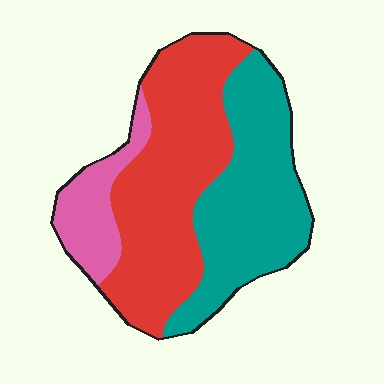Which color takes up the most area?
Red, at roughly 45%.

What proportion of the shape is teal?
Teal covers roughly 40% of the shape.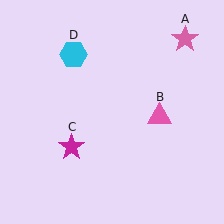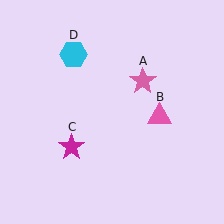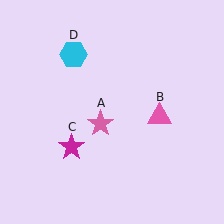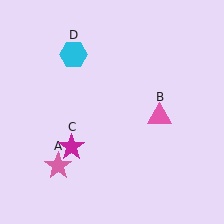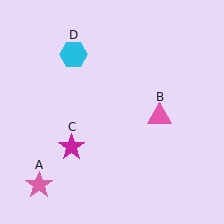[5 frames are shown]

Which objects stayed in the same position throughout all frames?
Pink triangle (object B) and magenta star (object C) and cyan hexagon (object D) remained stationary.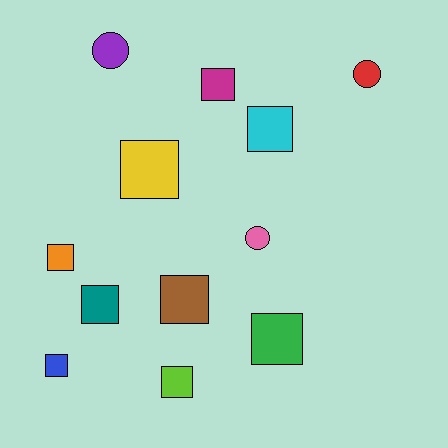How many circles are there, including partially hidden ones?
There are 3 circles.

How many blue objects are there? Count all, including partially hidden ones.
There is 1 blue object.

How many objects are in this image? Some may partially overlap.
There are 12 objects.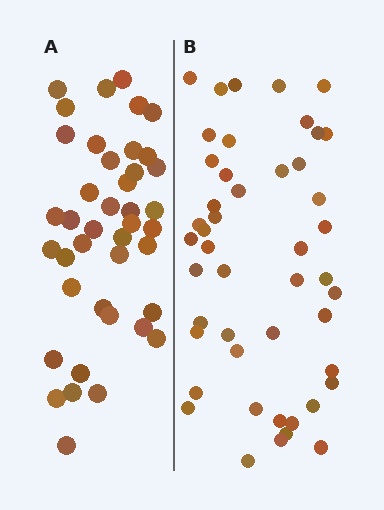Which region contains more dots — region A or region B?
Region B (the right region) has more dots.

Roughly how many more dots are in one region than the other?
Region B has about 6 more dots than region A.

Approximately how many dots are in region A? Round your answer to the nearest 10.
About 40 dots. (The exact count is 41, which rounds to 40.)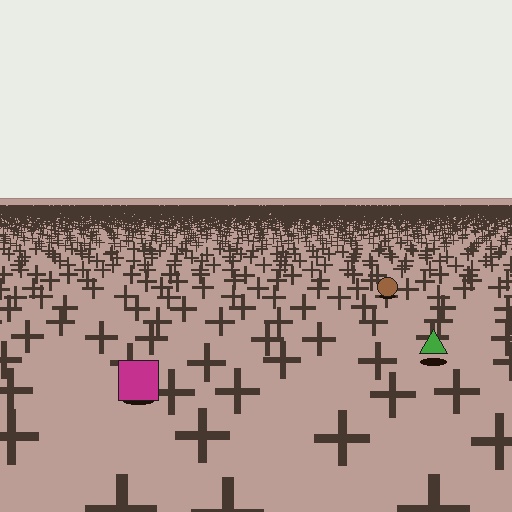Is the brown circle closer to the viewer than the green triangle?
No. The green triangle is closer — you can tell from the texture gradient: the ground texture is coarser near it.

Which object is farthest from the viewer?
The brown circle is farthest from the viewer. It appears smaller and the ground texture around it is denser.